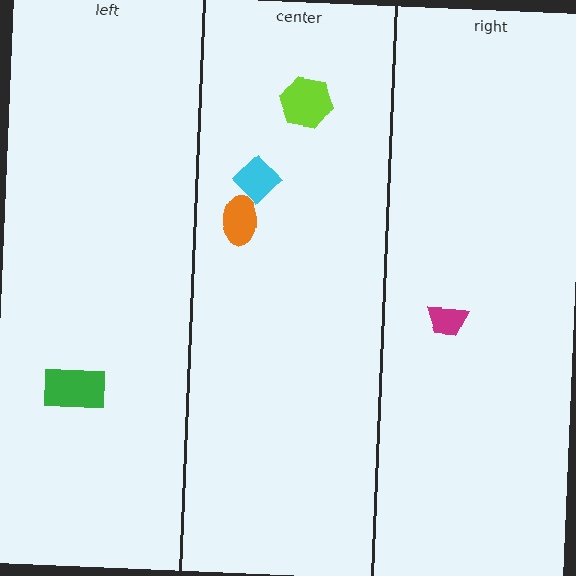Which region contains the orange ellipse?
The center region.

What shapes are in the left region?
The green rectangle.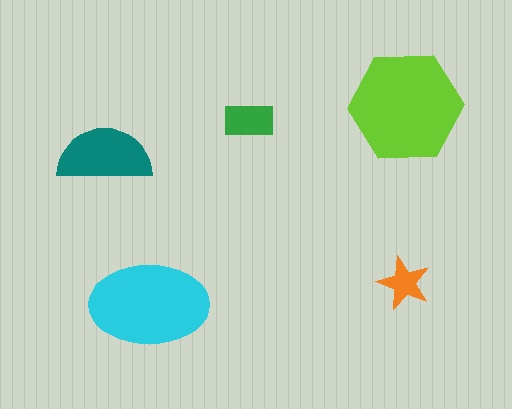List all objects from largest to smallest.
The lime hexagon, the cyan ellipse, the teal semicircle, the green rectangle, the orange star.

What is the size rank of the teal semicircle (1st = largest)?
3rd.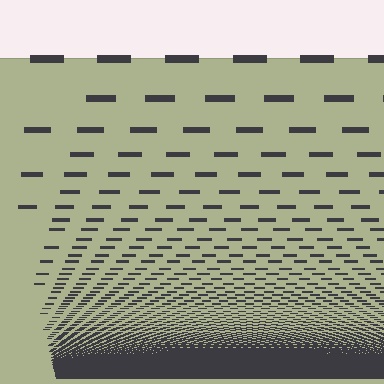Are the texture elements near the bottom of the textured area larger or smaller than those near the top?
Smaller. The gradient is inverted — elements near the bottom are smaller and denser.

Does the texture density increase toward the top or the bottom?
Density increases toward the bottom.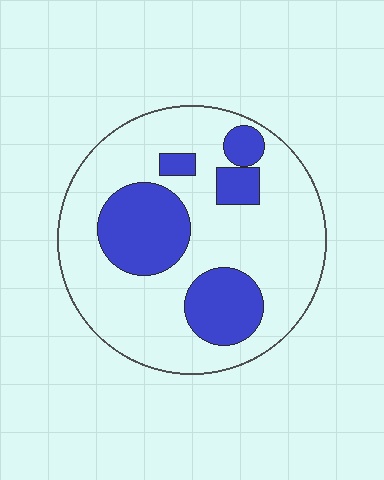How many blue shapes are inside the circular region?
5.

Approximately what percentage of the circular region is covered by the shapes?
Approximately 30%.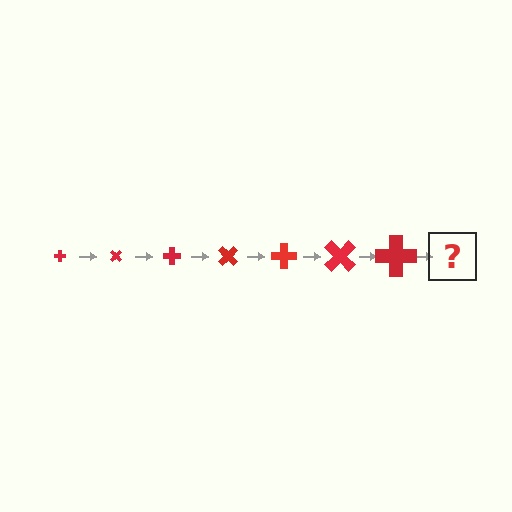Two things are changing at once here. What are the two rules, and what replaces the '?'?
The two rules are that the cross grows larger each step and it rotates 45 degrees each step. The '?' should be a cross, larger than the previous one and rotated 315 degrees from the start.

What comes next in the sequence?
The next element should be a cross, larger than the previous one and rotated 315 degrees from the start.